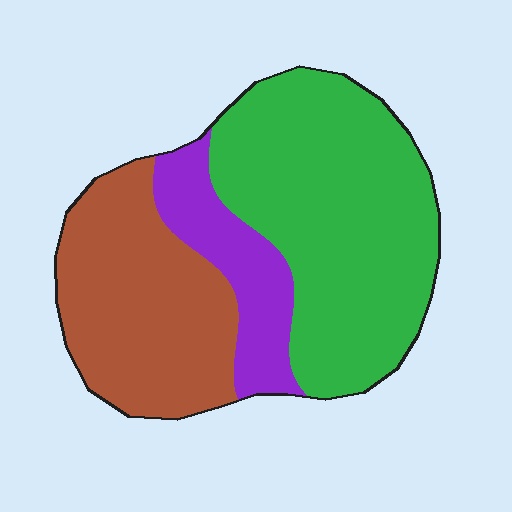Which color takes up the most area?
Green, at roughly 50%.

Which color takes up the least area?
Purple, at roughly 15%.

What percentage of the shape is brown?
Brown covers 34% of the shape.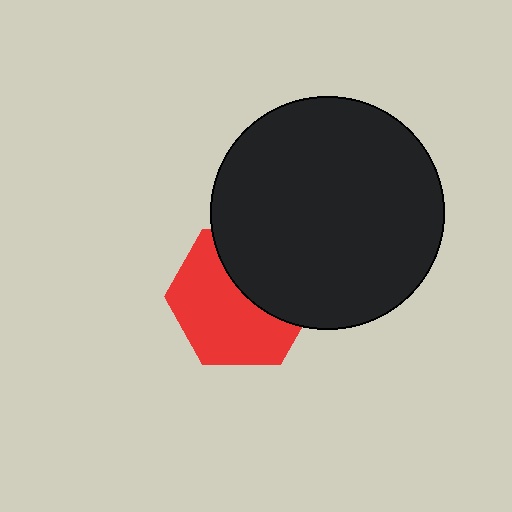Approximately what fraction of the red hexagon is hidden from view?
Roughly 41% of the red hexagon is hidden behind the black circle.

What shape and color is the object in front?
The object in front is a black circle.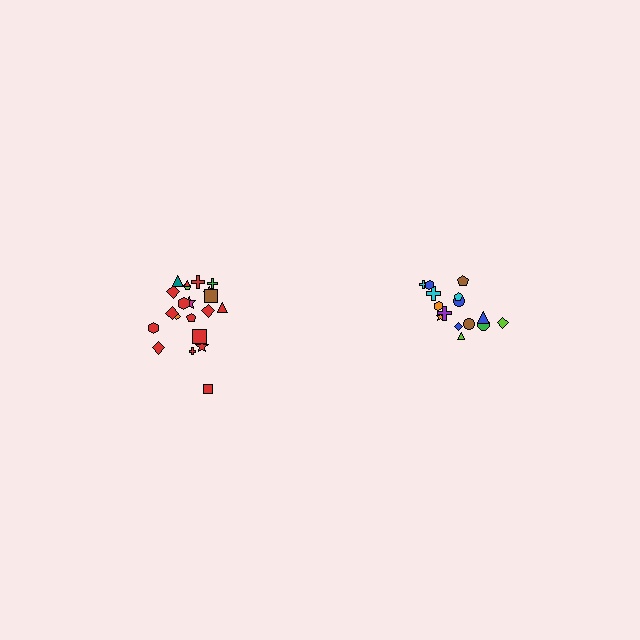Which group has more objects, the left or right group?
The left group.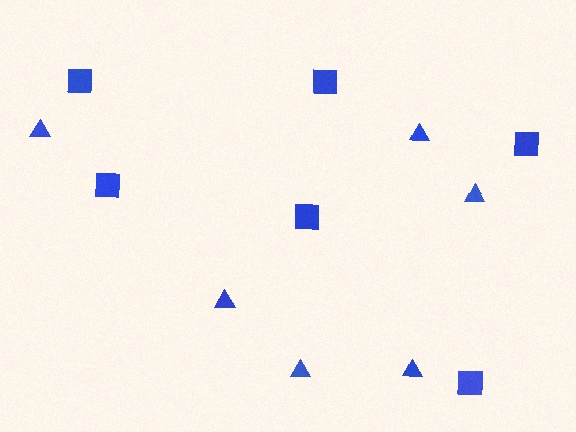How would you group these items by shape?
There are 2 groups: one group of squares (6) and one group of triangles (6).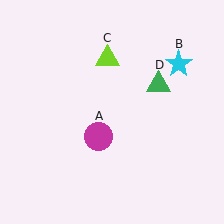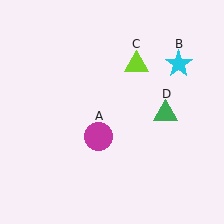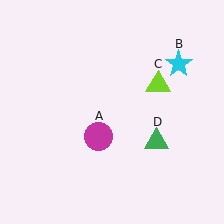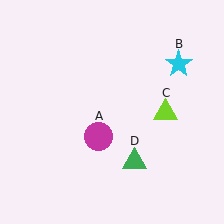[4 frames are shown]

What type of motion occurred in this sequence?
The lime triangle (object C), green triangle (object D) rotated clockwise around the center of the scene.